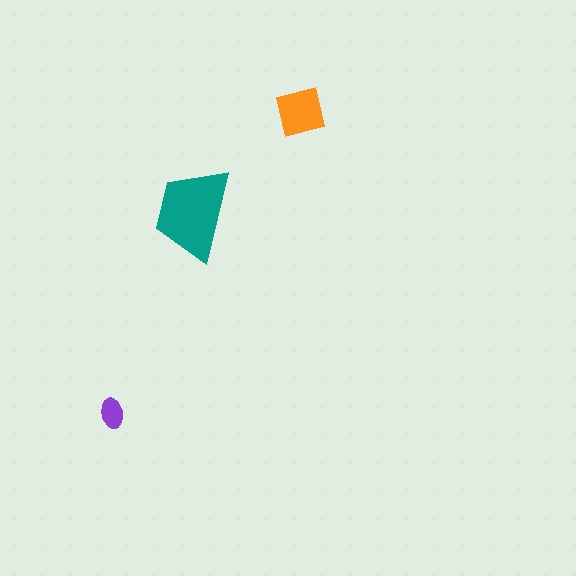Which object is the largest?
The teal trapezoid.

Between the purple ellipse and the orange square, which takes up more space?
The orange square.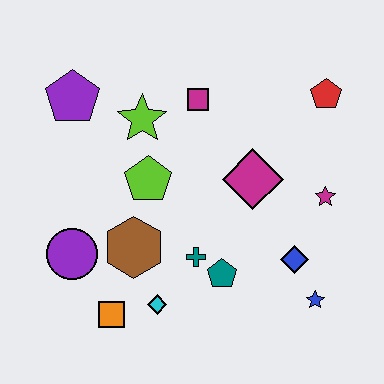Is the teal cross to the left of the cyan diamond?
No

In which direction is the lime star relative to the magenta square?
The lime star is to the left of the magenta square.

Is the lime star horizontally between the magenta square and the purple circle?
Yes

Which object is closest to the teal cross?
The teal pentagon is closest to the teal cross.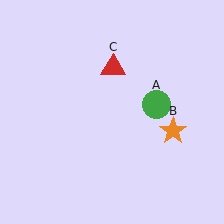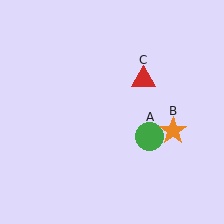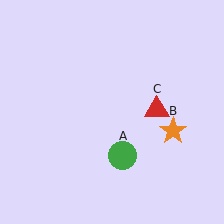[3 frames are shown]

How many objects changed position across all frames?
2 objects changed position: green circle (object A), red triangle (object C).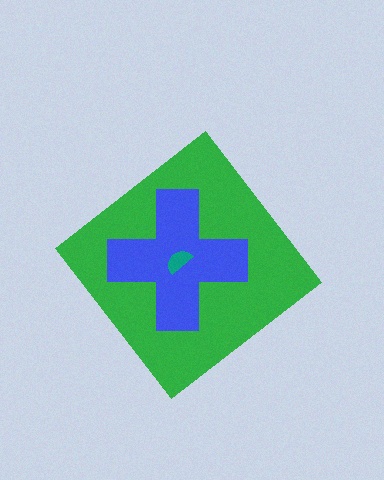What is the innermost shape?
The teal semicircle.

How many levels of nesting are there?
3.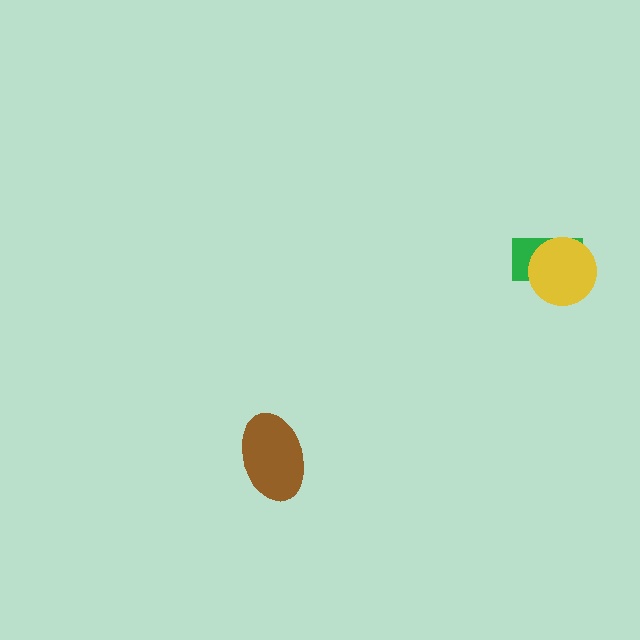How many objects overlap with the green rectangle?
1 object overlaps with the green rectangle.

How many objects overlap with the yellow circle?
1 object overlaps with the yellow circle.